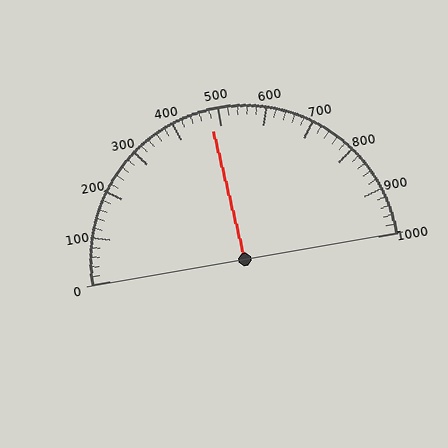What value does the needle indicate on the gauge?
The needle indicates approximately 480.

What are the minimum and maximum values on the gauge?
The gauge ranges from 0 to 1000.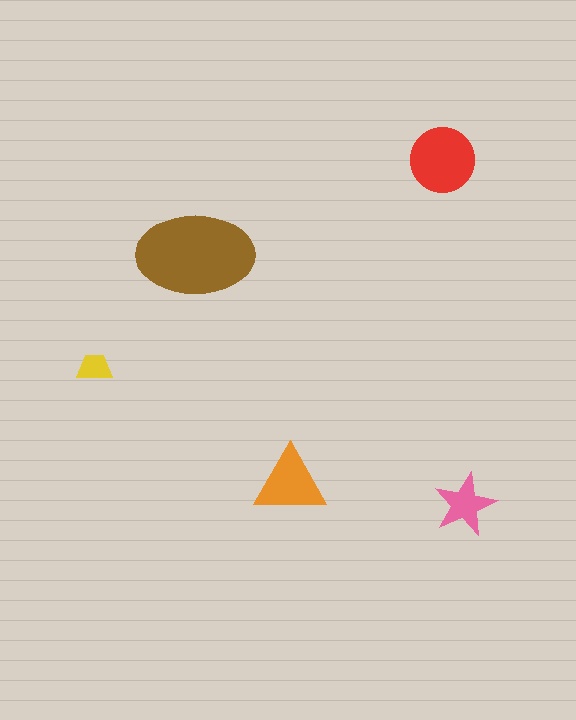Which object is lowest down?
The pink star is bottommost.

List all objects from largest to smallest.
The brown ellipse, the red circle, the orange triangle, the pink star, the yellow trapezoid.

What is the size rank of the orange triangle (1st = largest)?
3rd.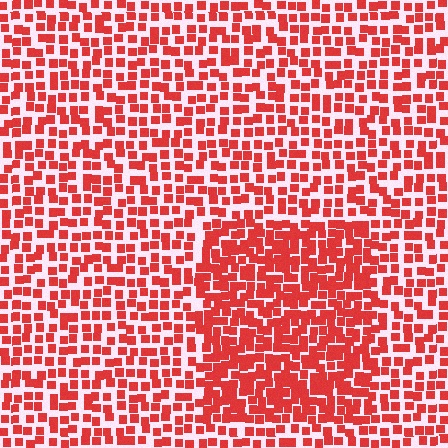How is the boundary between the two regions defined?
The boundary is defined by a change in element density (approximately 1.7x ratio). All elements are the same color, size, and shape.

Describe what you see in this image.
The image contains small red elements arranged at two different densities. A rectangle-shaped region is visible where the elements are more densely packed than the surrounding area.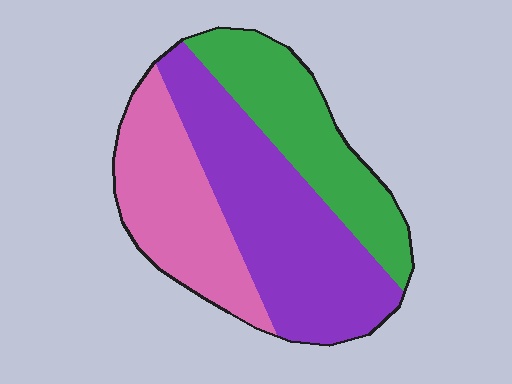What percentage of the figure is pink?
Pink takes up between a quarter and a half of the figure.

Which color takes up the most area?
Purple, at roughly 45%.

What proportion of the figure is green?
Green covers 28% of the figure.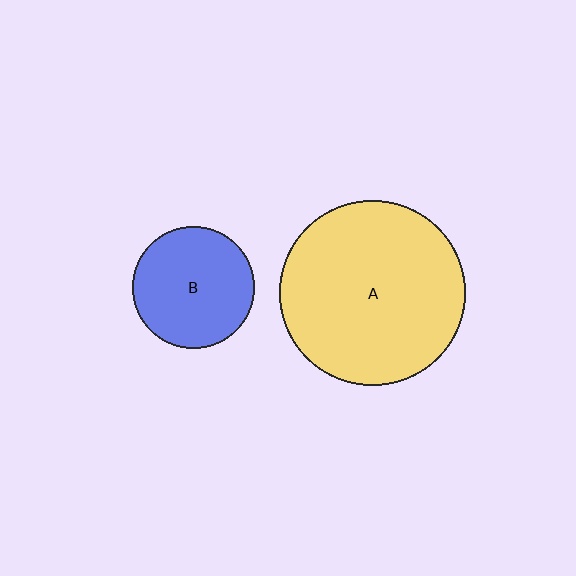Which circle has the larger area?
Circle A (yellow).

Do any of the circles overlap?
No, none of the circles overlap.